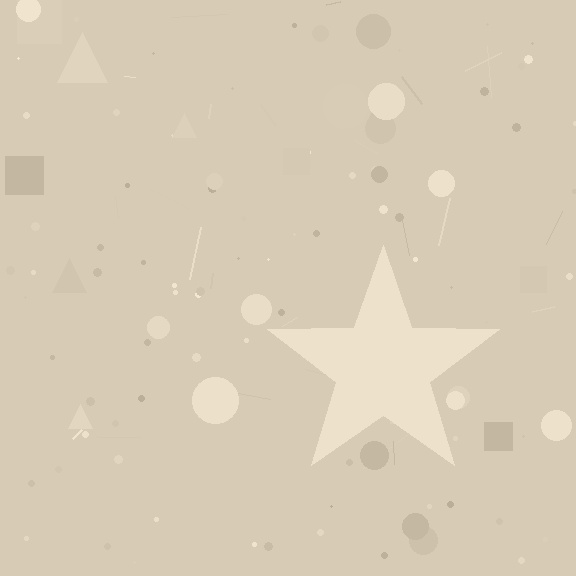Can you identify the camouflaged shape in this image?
The camouflaged shape is a star.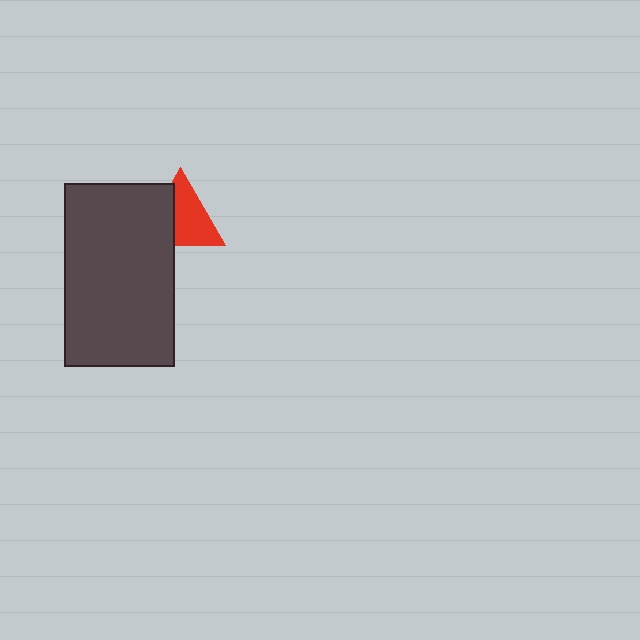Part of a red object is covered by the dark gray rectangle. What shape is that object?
It is a triangle.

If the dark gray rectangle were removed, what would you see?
You would see the complete red triangle.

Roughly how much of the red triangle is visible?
About half of it is visible (roughly 62%).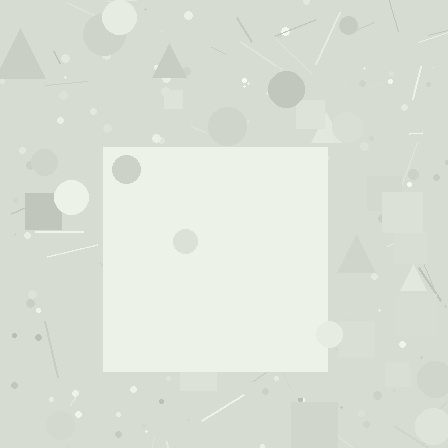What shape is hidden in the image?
A square is hidden in the image.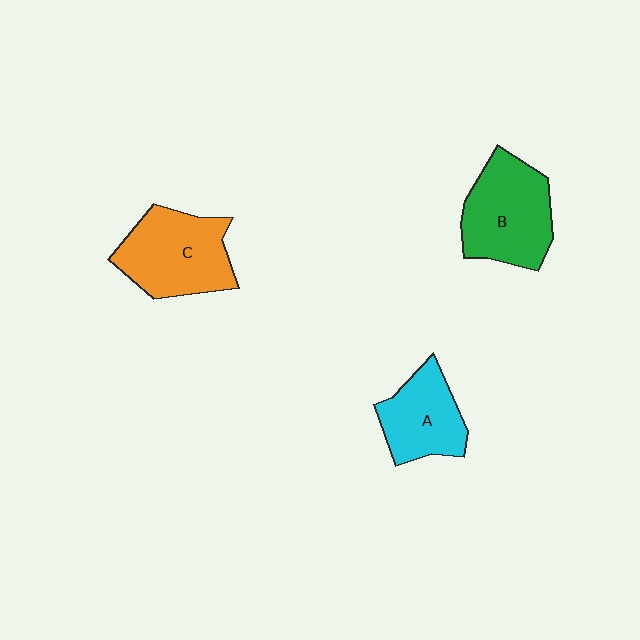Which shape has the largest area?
Shape B (green).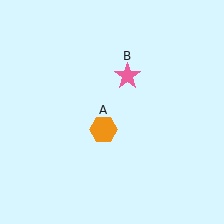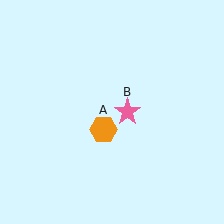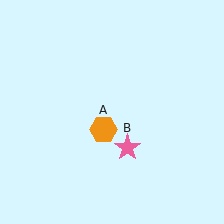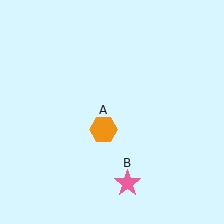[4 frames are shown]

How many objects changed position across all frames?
1 object changed position: pink star (object B).